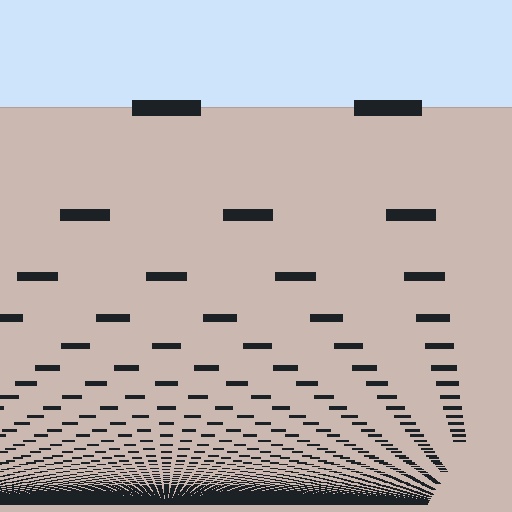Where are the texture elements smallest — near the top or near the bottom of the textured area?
Near the bottom.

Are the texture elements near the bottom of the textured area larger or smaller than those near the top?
Smaller. The gradient is inverted — elements near the bottom are smaller and denser.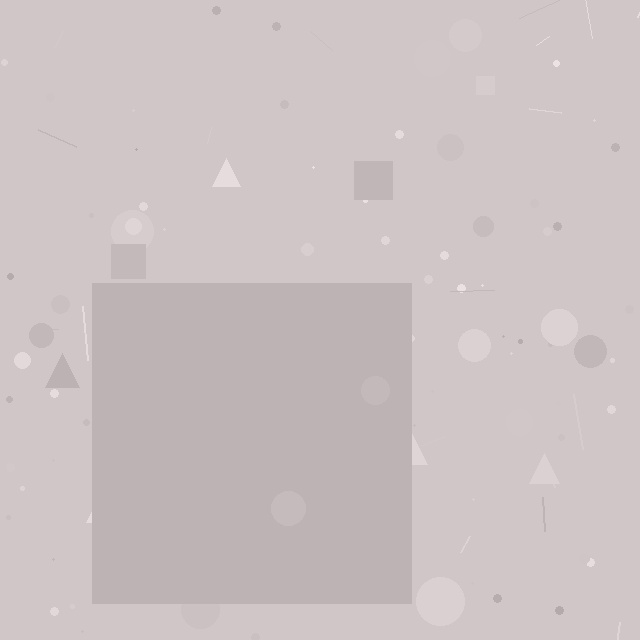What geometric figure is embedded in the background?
A square is embedded in the background.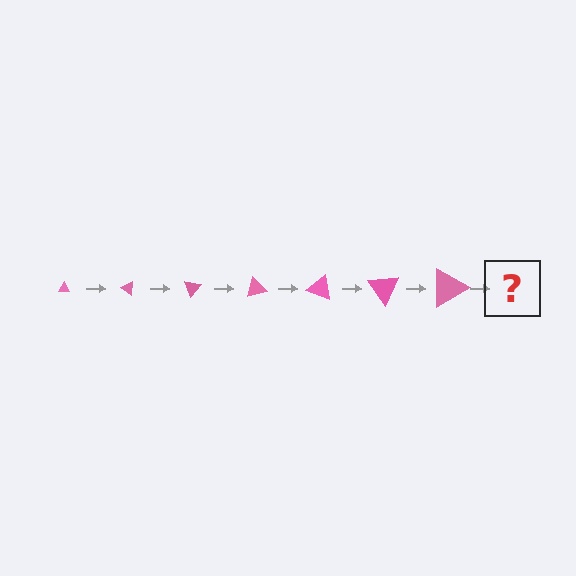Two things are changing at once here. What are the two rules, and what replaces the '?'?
The two rules are that the triangle grows larger each step and it rotates 35 degrees each step. The '?' should be a triangle, larger than the previous one and rotated 245 degrees from the start.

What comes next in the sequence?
The next element should be a triangle, larger than the previous one and rotated 245 degrees from the start.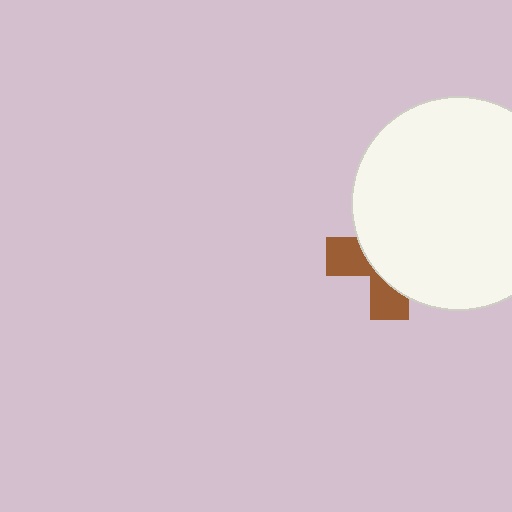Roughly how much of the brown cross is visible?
A small part of it is visible (roughly 34%).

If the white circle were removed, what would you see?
You would see the complete brown cross.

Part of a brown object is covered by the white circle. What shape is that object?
It is a cross.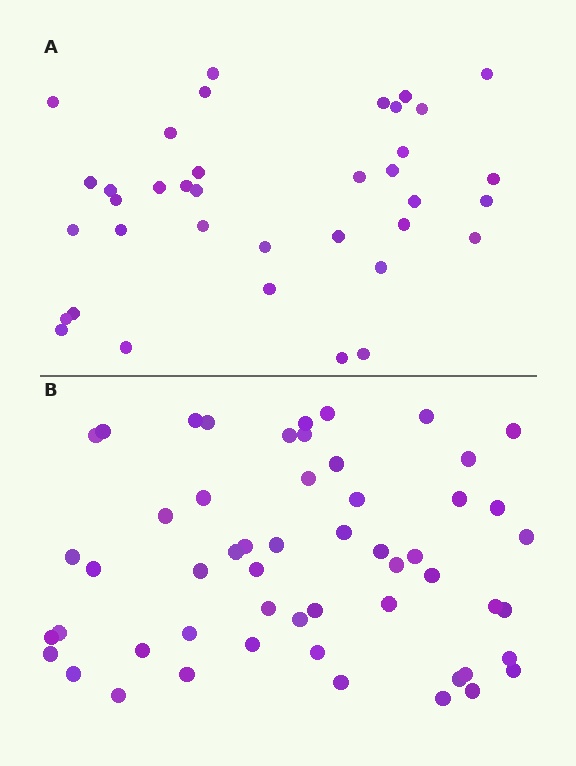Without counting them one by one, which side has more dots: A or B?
Region B (the bottom region) has more dots.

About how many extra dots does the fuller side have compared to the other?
Region B has approximately 15 more dots than region A.